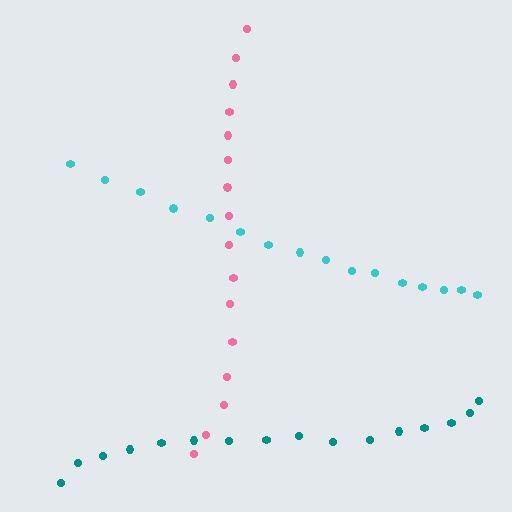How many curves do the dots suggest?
There are 3 distinct paths.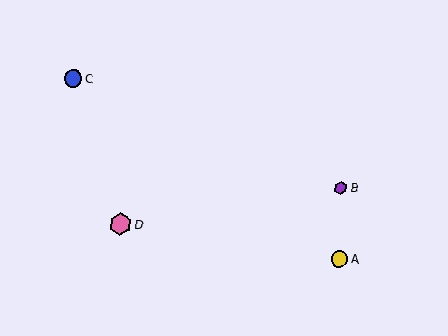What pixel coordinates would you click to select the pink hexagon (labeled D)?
Click at (120, 224) to select the pink hexagon D.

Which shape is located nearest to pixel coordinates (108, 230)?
The pink hexagon (labeled D) at (120, 224) is nearest to that location.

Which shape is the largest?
The pink hexagon (labeled D) is the largest.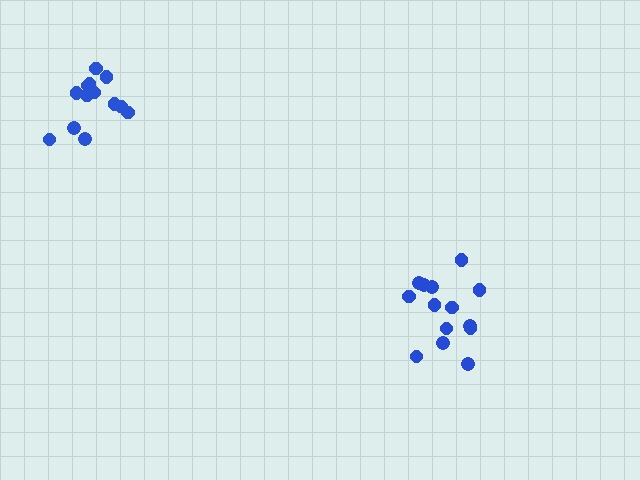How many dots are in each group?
Group 1: 14 dots, Group 2: 13 dots (27 total).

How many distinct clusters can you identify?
There are 2 distinct clusters.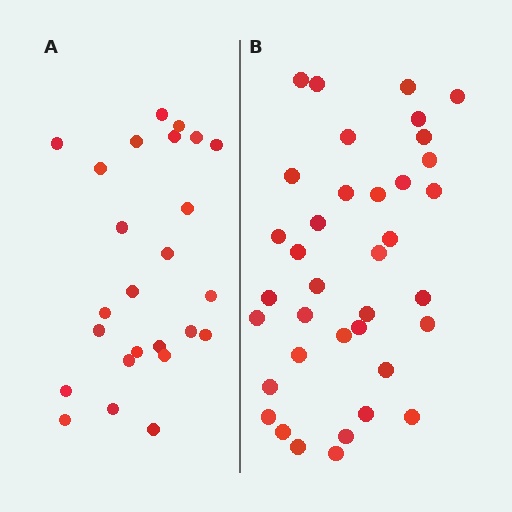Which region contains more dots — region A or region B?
Region B (the right region) has more dots.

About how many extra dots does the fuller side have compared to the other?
Region B has roughly 12 or so more dots than region A.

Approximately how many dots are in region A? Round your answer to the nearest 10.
About 20 dots. (The exact count is 25, which rounds to 20.)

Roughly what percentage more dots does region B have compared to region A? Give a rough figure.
About 50% more.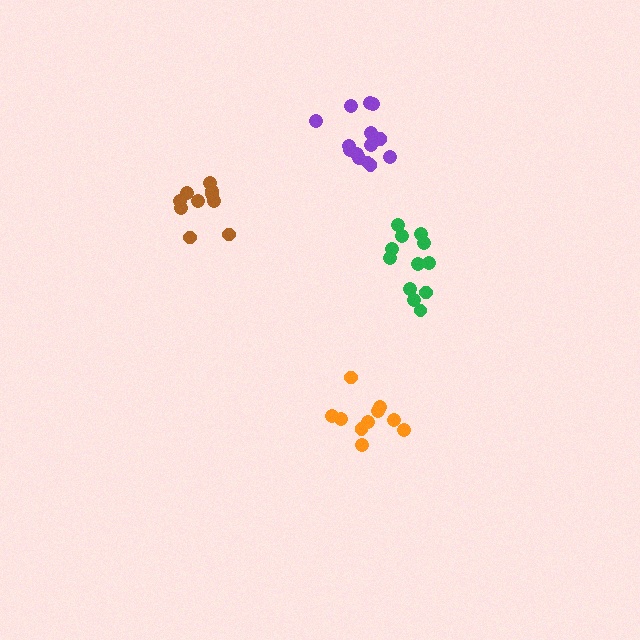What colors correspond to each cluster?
The clusters are colored: orange, green, brown, purple.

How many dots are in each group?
Group 1: 10 dots, Group 2: 12 dots, Group 3: 10 dots, Group 4: 14 dots (46 total).